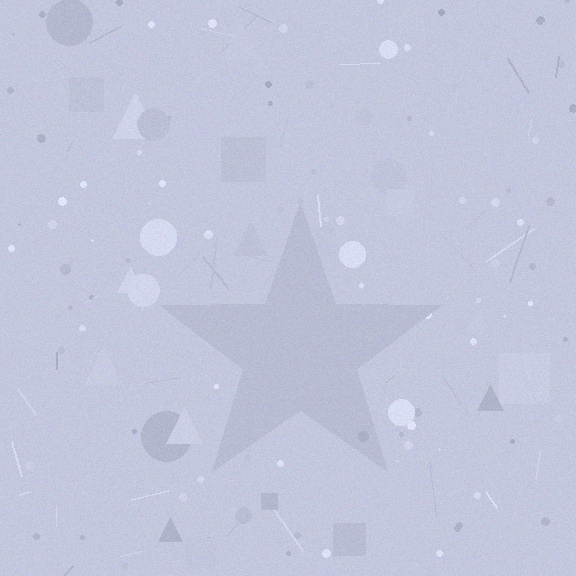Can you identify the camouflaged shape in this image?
The camouflaged shape is a star.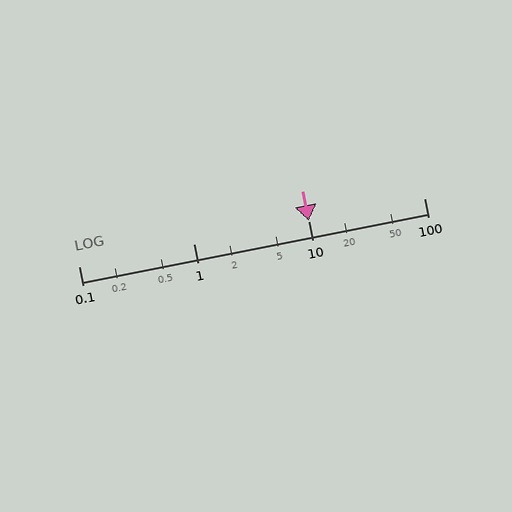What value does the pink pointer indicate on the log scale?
The pointer indicates approximately 9.9.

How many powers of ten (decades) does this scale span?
The scale spans 3 decades, from 0.1 to 100.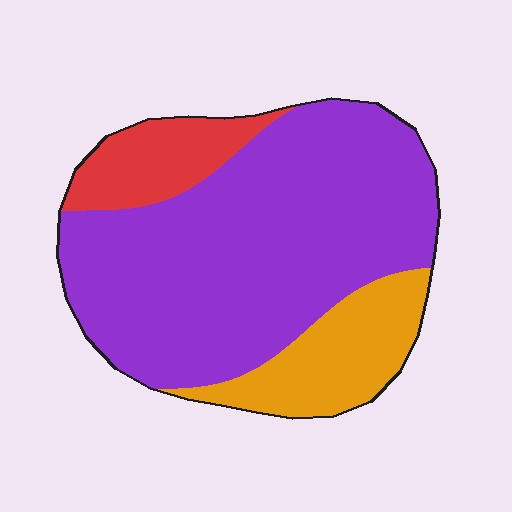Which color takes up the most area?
Purple, at roughly 70%.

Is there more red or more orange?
Orange.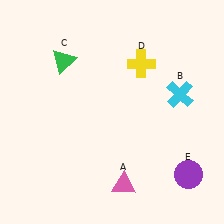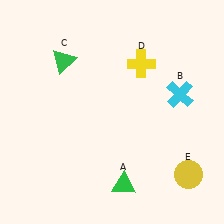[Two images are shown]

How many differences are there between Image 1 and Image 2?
There are 2 differences between the two images.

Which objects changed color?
A changed from pink to green. E changed from purple to yellow.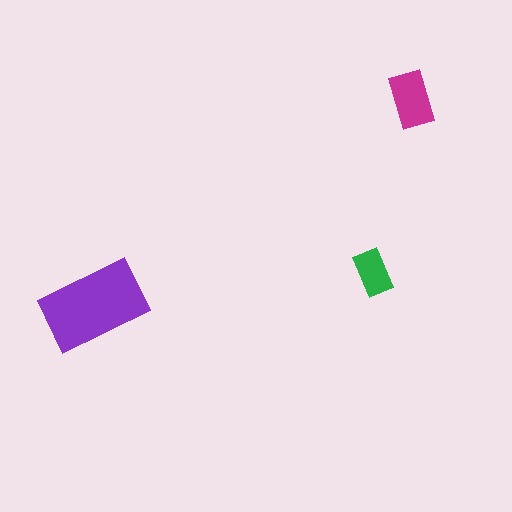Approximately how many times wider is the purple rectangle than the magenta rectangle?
About 2 times wider.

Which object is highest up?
The magenta rectangle is topmost.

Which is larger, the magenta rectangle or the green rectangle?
The magenta one.